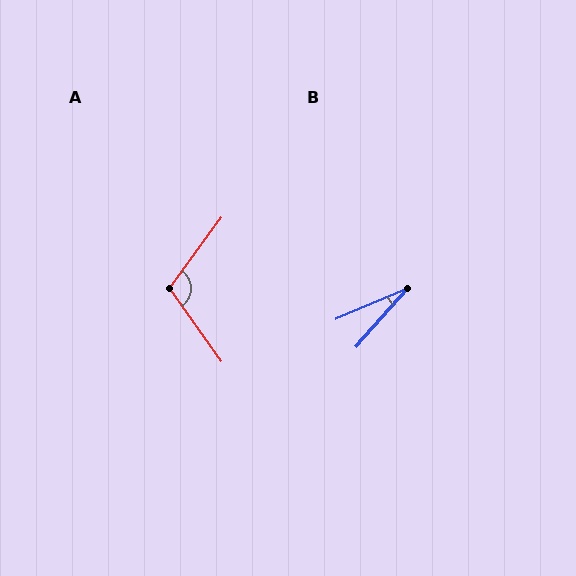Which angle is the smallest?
B, at approximately 26 degrees.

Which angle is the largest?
A, at approximately 108 degrees.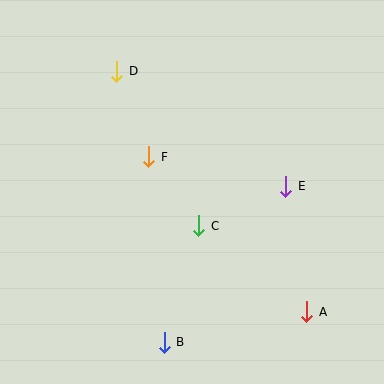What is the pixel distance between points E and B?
The distance between E and B is 197 pixels.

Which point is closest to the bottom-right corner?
Point A is closest to the bottom-right corner.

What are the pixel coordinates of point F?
Point F is at (149, 157).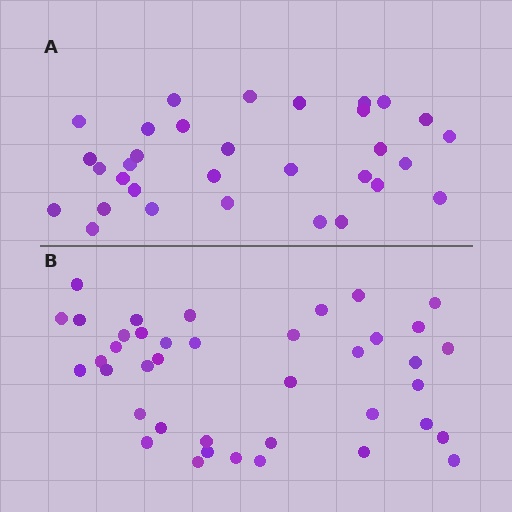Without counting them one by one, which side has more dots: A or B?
Region B (the bottom region) has more dots.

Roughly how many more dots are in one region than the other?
Region B has roughly 8 or so more dots than region A.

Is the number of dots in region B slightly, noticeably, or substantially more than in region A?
Region B has noticeably more, but not dramatically so. The ratio is roughly 1.2 to 1.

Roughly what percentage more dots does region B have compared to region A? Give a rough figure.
About 25% more.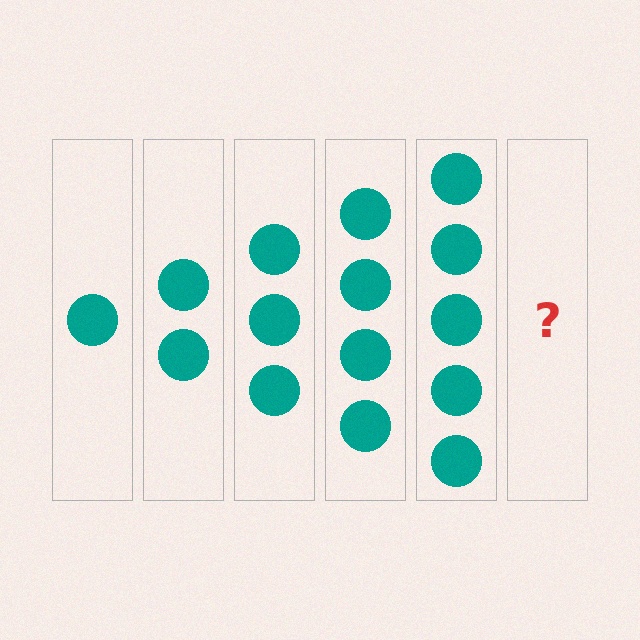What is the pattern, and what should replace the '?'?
The pattern is that each step adds one more circle. The '?' should be 6 circles.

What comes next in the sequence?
The next element should be 6 circles.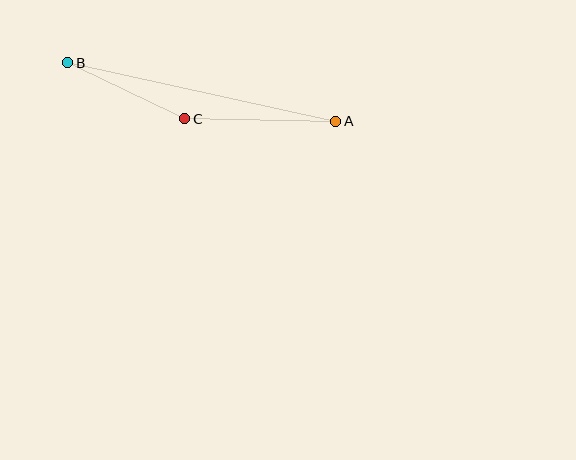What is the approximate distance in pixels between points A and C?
The distance between A and C is approximately 151 pixels.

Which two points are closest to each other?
Points B and C are closest to each other.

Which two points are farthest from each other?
Points A and B are farthest from each other.